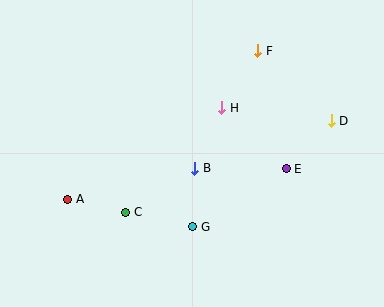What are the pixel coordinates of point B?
Point B is at (195, 168).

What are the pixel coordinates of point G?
Point G is at (193, 227).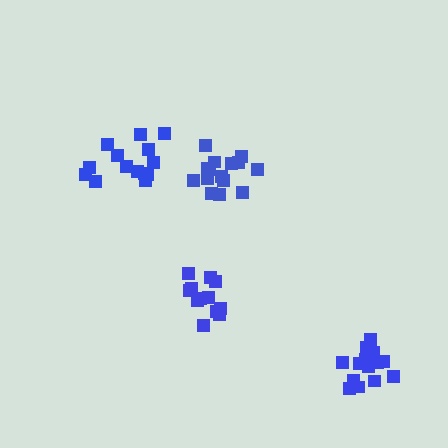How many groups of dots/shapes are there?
There are 4 groups.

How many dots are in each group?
Group 1: 14 dots, Group 2: 15 dots, Group 3: 15 dots, Group 4: 12 dots (56 total).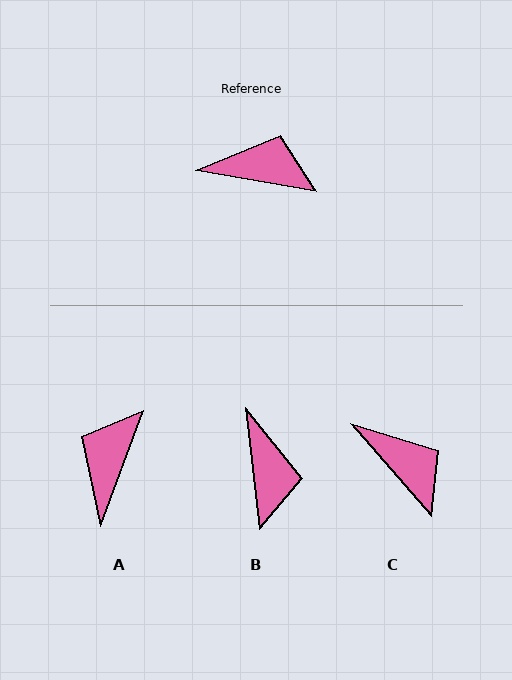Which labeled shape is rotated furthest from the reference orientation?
A, about 80 degrees away.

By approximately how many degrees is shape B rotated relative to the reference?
Approximately 74 degrees clockwise.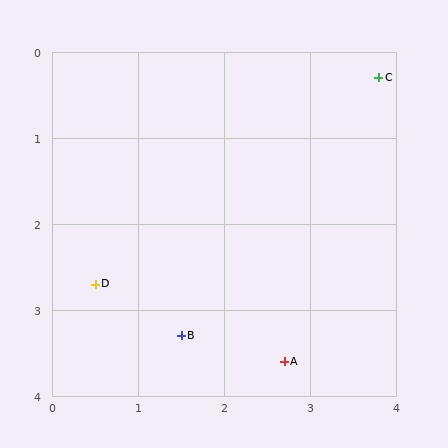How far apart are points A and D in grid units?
Points A and D are about 2.4 grid units apart.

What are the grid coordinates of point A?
Point A is at approximately (2.7, 3.6).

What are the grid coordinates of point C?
Point C is at approximately (3.8, 0.3).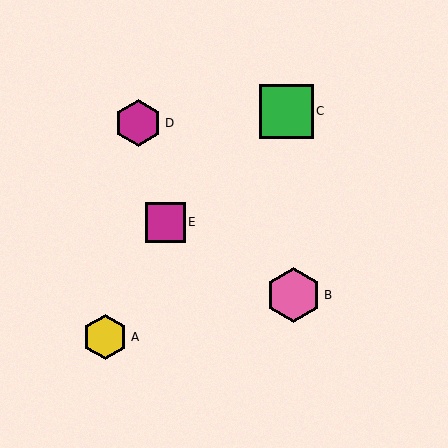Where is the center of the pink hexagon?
The center of the pink hexagon is at (293, 295).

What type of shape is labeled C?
Shape C is a green square.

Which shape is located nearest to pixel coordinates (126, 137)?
The magenta hexagon (labeled D) at (138, 123) is nearest to that location.